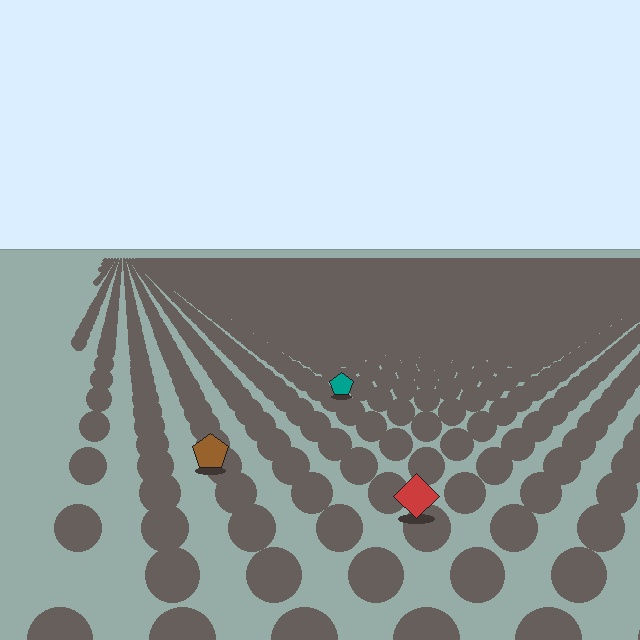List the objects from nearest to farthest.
From nearest to farthest: the red diamond, the brown pentagon, the teal pentagon.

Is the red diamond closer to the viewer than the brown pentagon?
Yes. The red diamond is closer — you can tell from the texture gradient: the ground texture is coarser near it.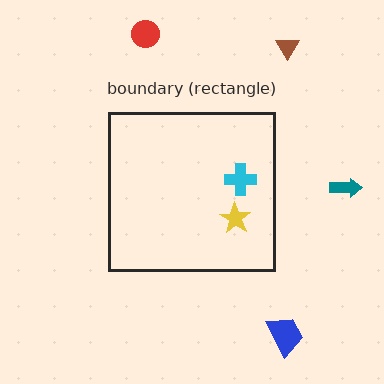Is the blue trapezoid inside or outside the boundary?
Outside.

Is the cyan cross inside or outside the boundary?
Inside.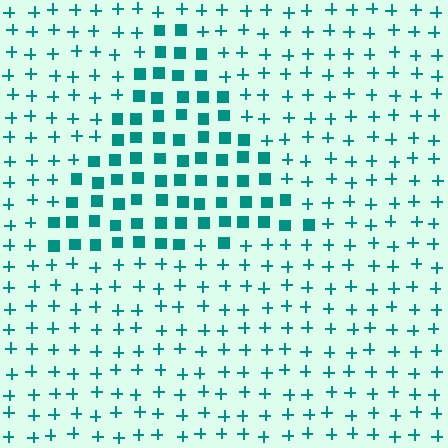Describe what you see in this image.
The image is filled with small teal elements arranged in a uniform grid. A triangle-shaped region contains squares, while the surrounding area contains plus signs. The boundary is defined purely by the change in element shape.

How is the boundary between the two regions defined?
The boundary is defined by a change in element shape: squares inside vs. plus signs outside. All elements share the same color and spacing.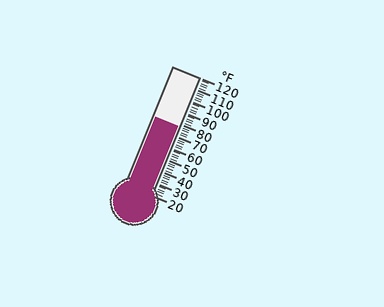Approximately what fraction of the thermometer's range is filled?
The thermometer is filled to approximately 60% of its range.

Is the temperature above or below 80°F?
The temperature is below 80°F.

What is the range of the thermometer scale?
The thermometer scale ranges from 20°F to 120°F.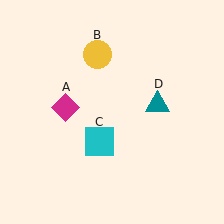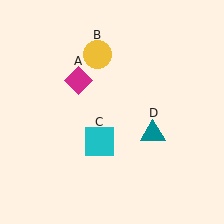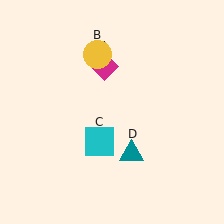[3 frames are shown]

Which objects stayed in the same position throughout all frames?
Yellow circle (object B) and cyan square (object C) remained stationary.